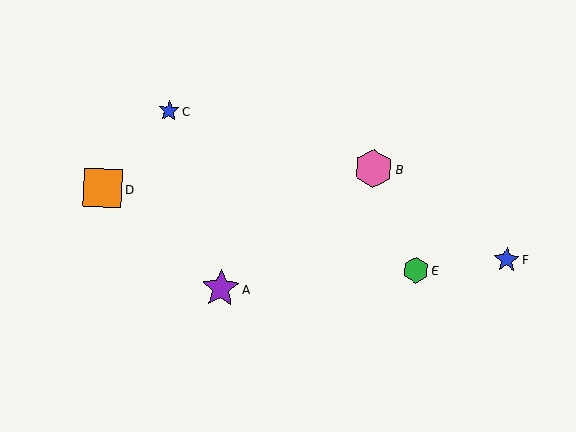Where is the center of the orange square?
The center of the orange square is at (103, 188).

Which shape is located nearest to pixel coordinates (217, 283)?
The purple star (labeled A) at (221, 288) is nearest to that location.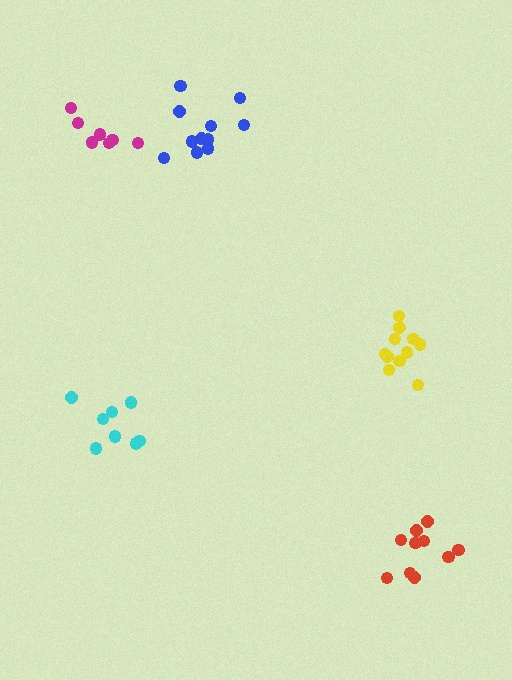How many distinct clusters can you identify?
There are 5 distinct clusters.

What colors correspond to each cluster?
The clusters are colored: red, cyan, blue, yellow, magenta.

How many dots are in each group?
Group 1: 10 dots, Group 2: 8 dots, Group 3: 11 dots, Group 4: 11 dots, Group 5: 7 dots (47 total).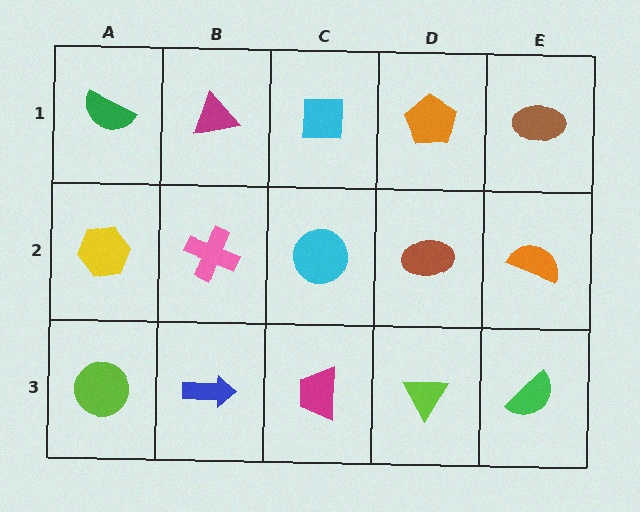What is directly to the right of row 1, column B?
A cyan square.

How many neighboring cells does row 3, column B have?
3.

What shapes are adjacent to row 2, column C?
A cyan square (row 1, column C), a magenta trapezoid (row 3, column C), a pink cross (row 2, column B), a brown ellipse (row 2, column D).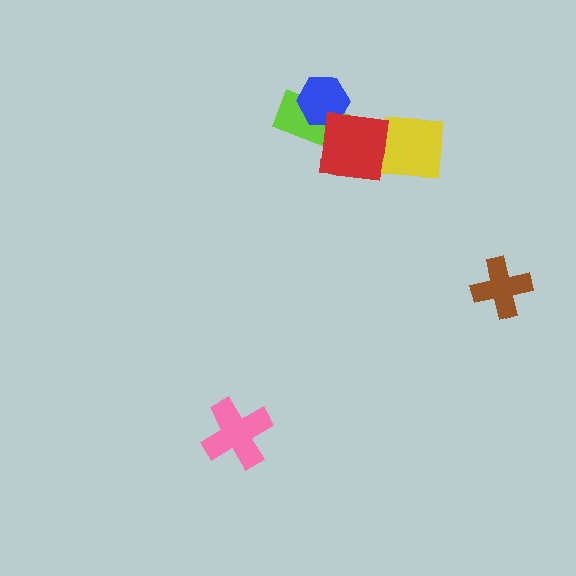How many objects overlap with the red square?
3 objects overlap with the red square.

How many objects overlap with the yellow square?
1 object overlaps with the yellow square.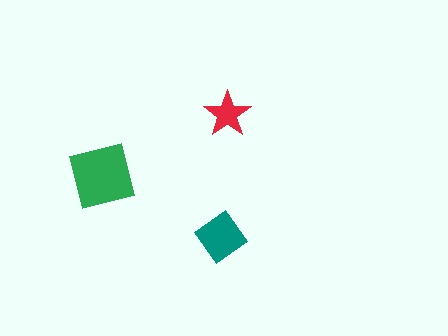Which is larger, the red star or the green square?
The green square.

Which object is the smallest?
The red star.